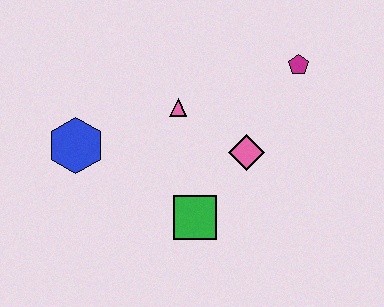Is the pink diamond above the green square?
Yes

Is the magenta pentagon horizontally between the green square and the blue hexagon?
No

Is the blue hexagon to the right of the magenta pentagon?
No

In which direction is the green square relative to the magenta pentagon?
The green square is below the magenta pentagon.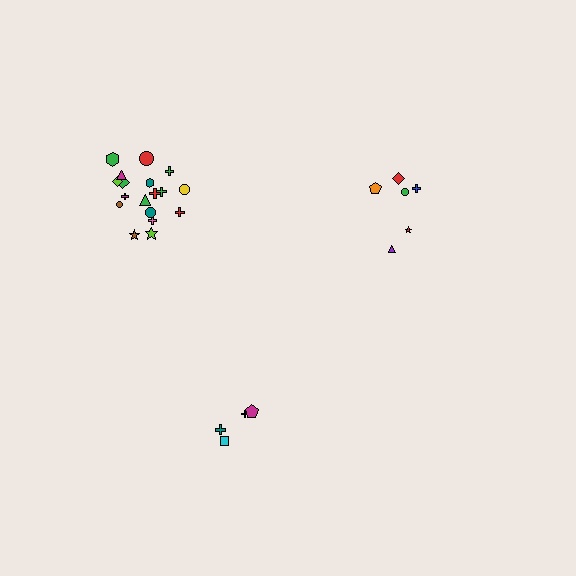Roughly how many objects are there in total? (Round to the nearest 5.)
Roughly 30 objects in total.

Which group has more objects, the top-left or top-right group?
The top-left group.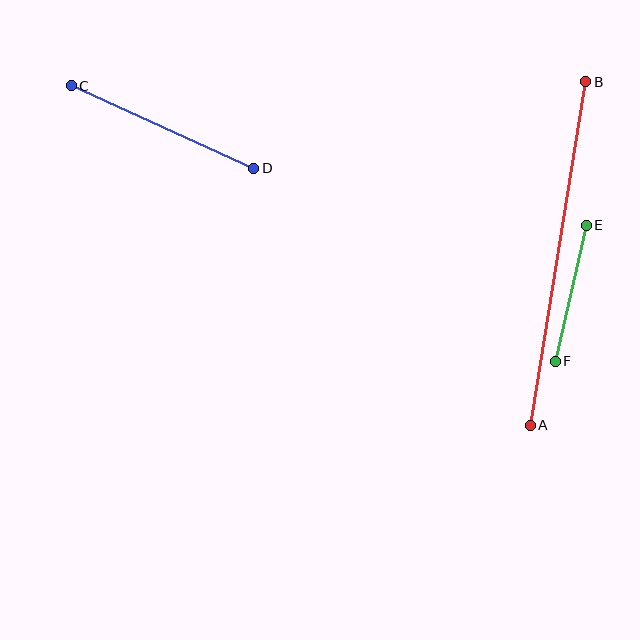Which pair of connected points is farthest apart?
Points A and B are farthest apart.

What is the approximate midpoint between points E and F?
The midpoint is at approximately (571, 293) pixels.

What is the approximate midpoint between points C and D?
The midpoint is at approximately (163, 127) pixels.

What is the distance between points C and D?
The distance is approximately 200 pixels.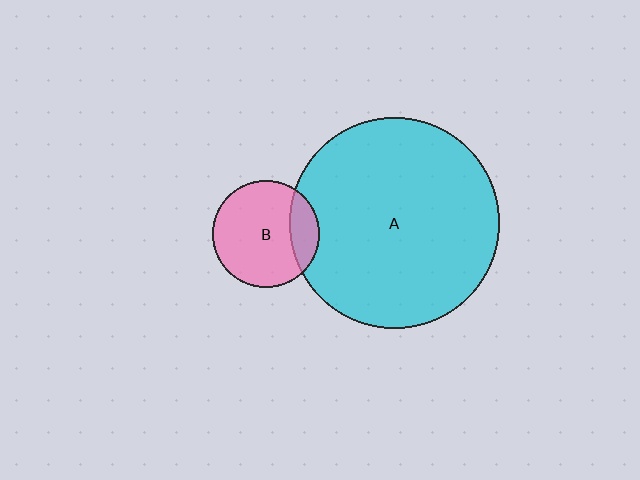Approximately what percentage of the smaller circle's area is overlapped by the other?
Approximately 20%.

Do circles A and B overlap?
Yes.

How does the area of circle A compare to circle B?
Approximately 3.9 times.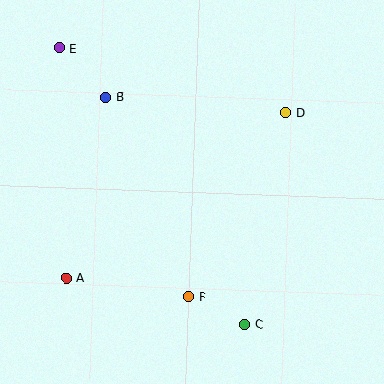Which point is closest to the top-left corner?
Point E is closest to the top-left corner.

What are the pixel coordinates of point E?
Point E is at (60, 48).